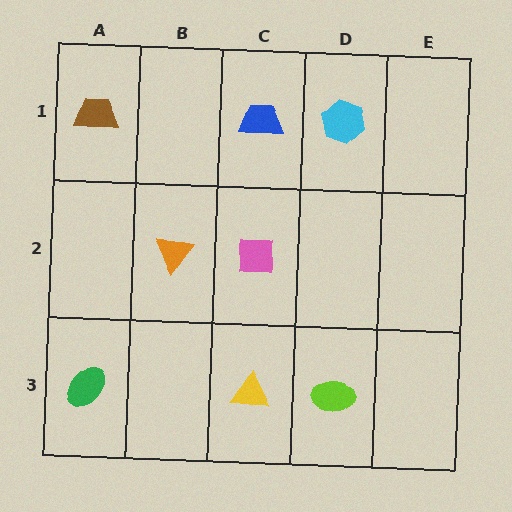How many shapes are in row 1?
3 shapes.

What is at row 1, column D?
A cyan hexagon.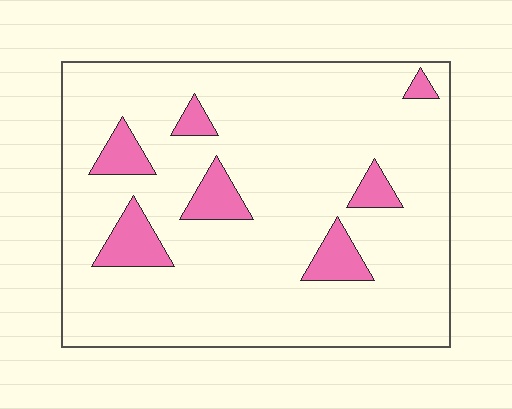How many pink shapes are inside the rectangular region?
7.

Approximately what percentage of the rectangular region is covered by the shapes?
Approximately 10%.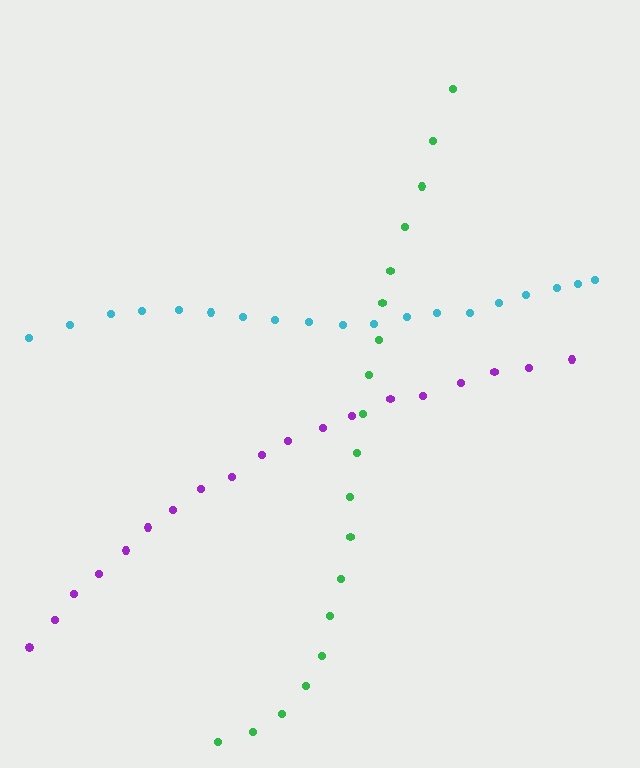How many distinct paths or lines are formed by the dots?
There are 3 distinct paths.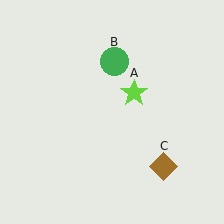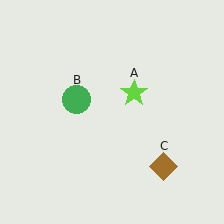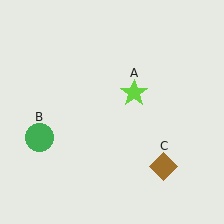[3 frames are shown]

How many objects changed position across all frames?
1 object changed position: green circle (object B).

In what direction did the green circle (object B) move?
The green circle (object B) moved down and to the left.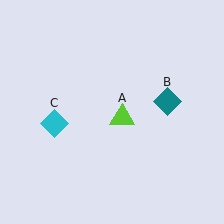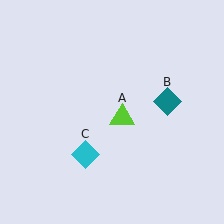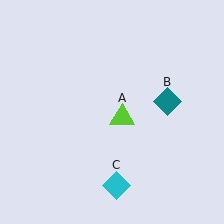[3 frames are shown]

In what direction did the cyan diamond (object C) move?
The cyan diamond (object C) moved down and to the right.